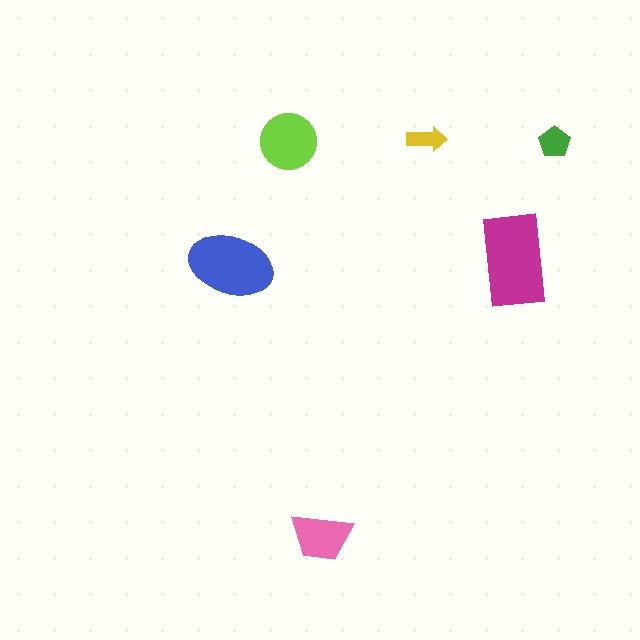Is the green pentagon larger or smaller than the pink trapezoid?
Smaller.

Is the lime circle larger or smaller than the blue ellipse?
Smaller.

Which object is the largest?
The magenta rectangle.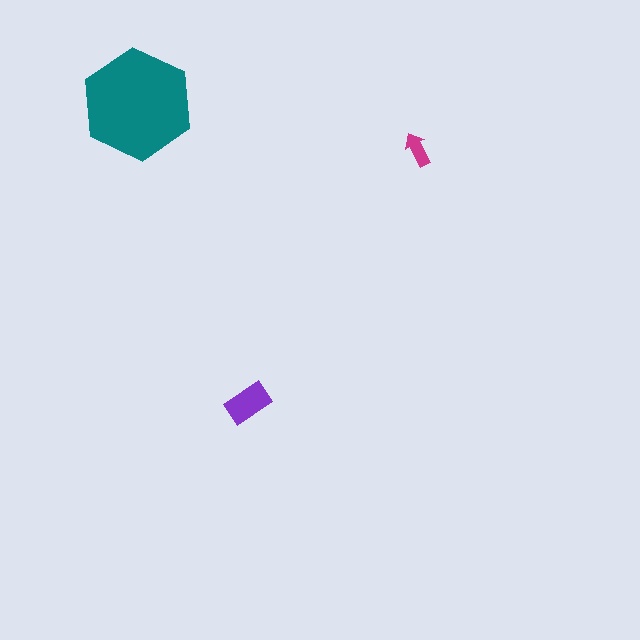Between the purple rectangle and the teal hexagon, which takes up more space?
The teal hexagon.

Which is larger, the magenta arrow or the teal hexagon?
The teal hexagon.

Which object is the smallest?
The magenta arrow.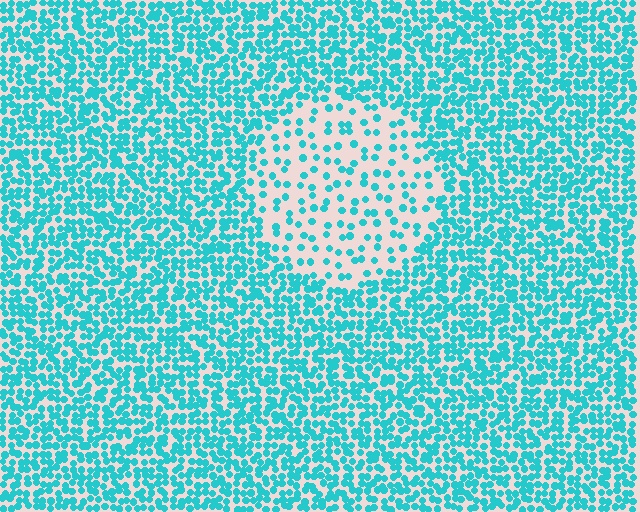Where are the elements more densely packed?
The elements are more densely packed outside the circle boundary.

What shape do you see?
I see a circle.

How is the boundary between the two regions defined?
The boundary is defined by a change in element density (approximately 2.7x ratio). All elements are the same color, size, and shape.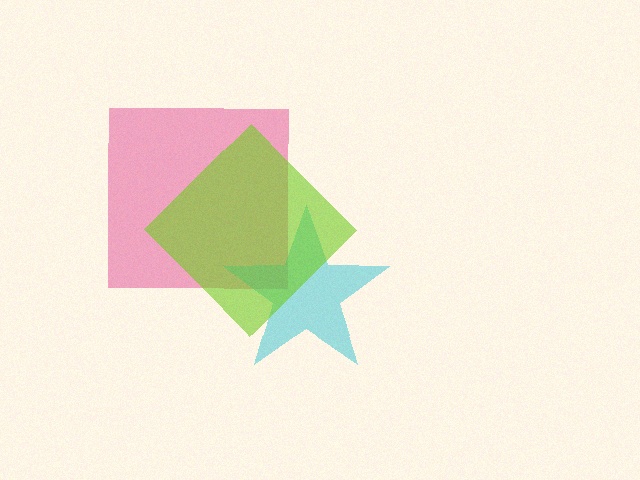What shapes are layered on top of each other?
The layered shapes are: a pink square, a cyan star, a lime diamond.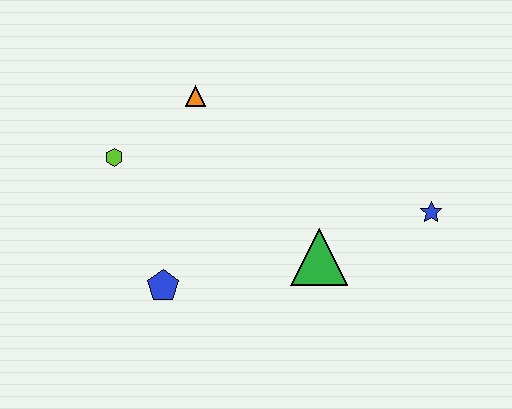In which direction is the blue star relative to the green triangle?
The blue star is to the right of the green triangle.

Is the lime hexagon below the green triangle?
No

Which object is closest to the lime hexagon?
The orange triangle is closest to the lime hexagon.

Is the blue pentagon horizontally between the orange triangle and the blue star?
No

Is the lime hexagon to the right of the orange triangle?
No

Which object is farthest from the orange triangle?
The blue star is farthest from the orange triangle.